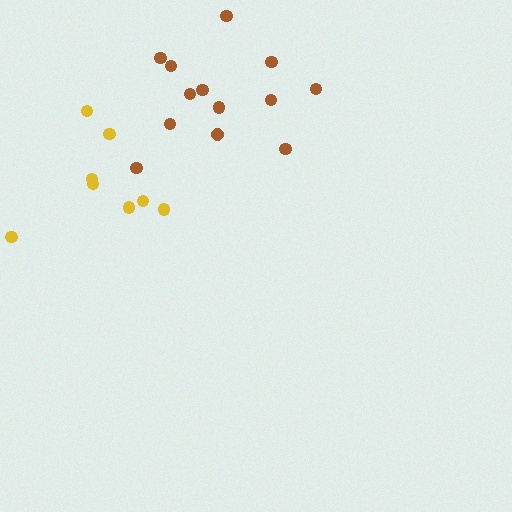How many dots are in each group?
Group 1: 13 dots, Group 2: 8 dots (21 total).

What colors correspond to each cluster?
The clusters are colored: brown, yellow.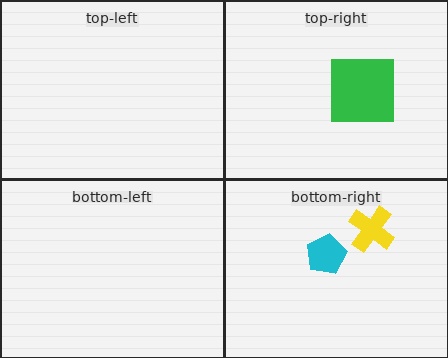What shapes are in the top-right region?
The green square.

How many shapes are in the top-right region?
1.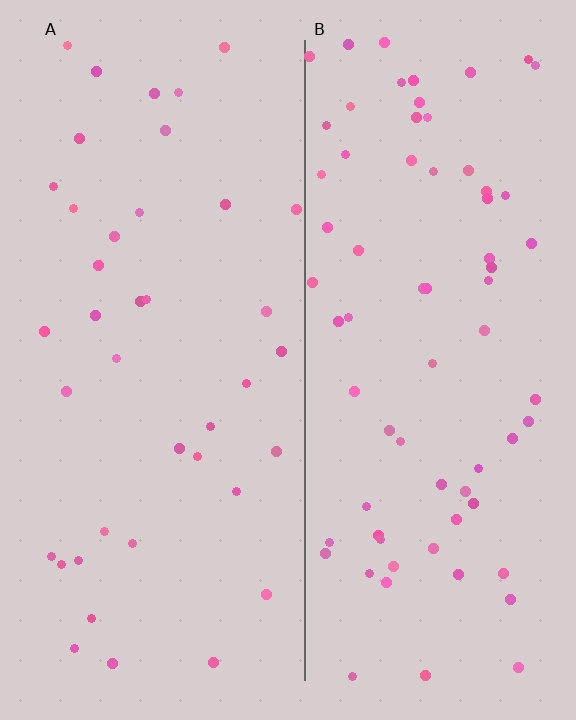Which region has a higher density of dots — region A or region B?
B (the right).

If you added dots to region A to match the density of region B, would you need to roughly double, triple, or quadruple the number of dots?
Approximately double.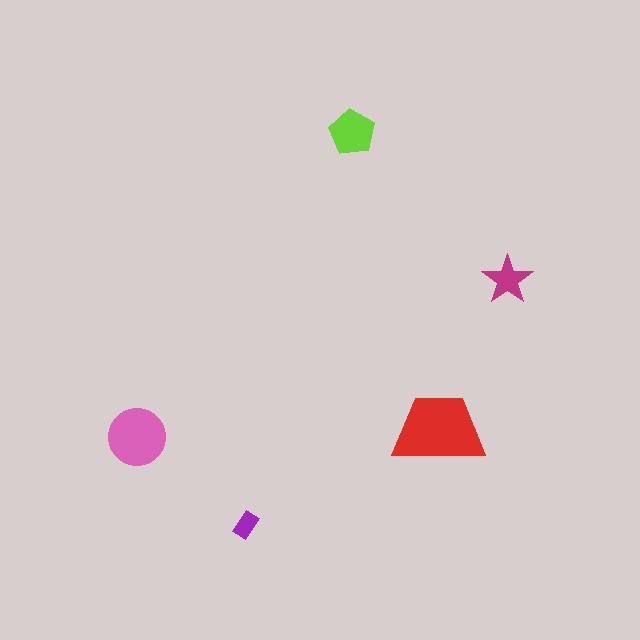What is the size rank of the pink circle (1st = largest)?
2nd.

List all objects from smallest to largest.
The purple rectangle, the magenta star, the lime pentagon, the pink circle, the red trapezoid.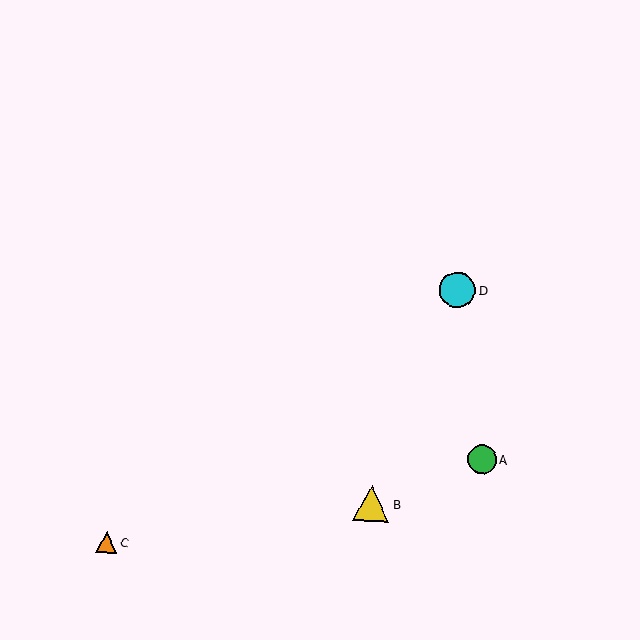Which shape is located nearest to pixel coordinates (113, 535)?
The orange triangle (labeled C) at (107, 542) is nearest to that location.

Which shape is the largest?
The yellow triangle (labeled B) is the largest.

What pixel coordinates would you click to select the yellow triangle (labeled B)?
Click at (371, 503) to select the yellow triangle B.